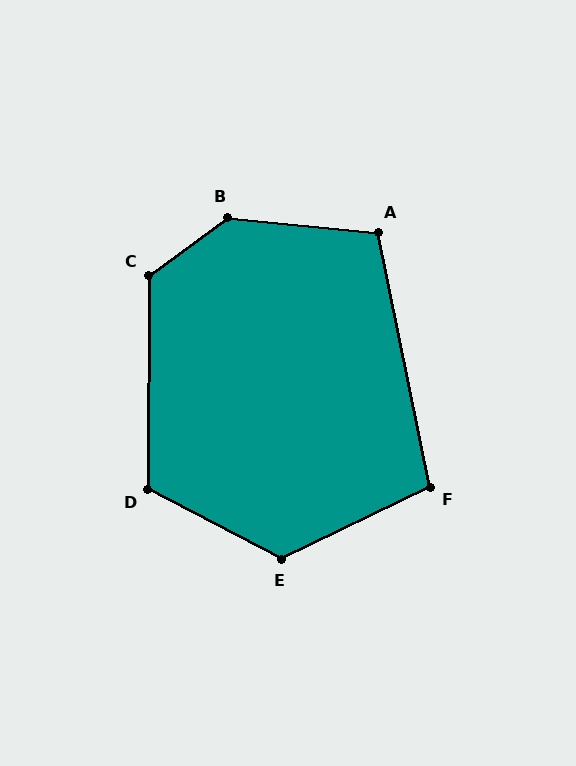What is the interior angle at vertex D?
Approximately 117 degrees (obtuse).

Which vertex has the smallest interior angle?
F, at approximately 104 degrees.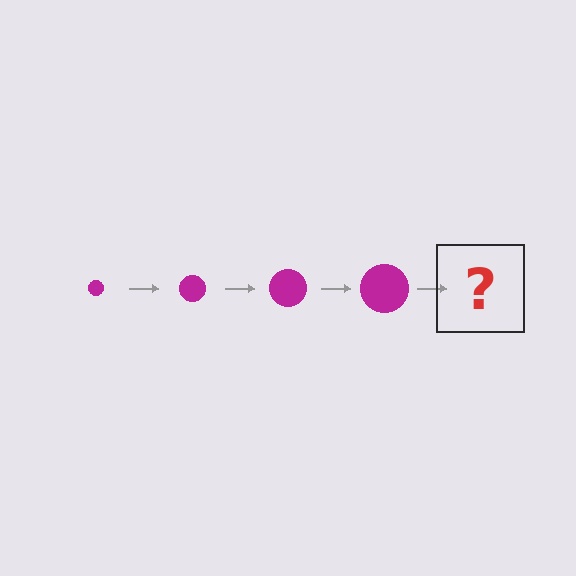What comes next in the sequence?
The next element should be a magenta circle, larger than the previous one.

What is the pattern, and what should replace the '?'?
The pattern is that the circle gets progressively larger each step. The '?' should be a magenta circle, larger than the previous one.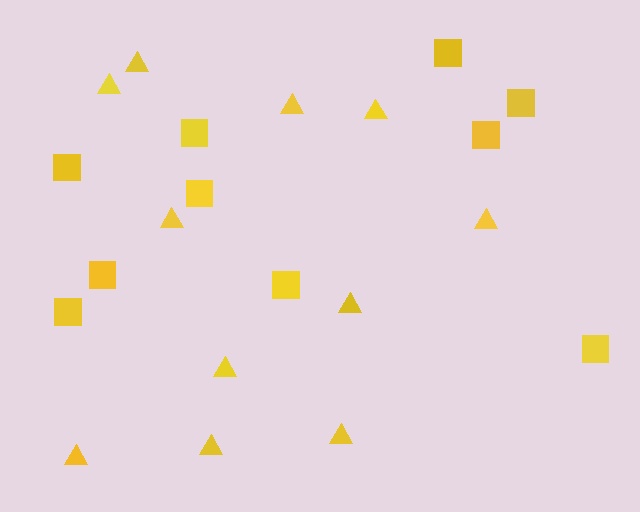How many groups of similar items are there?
There are 2 groups: one group of triangles (11) and one group of squares (10).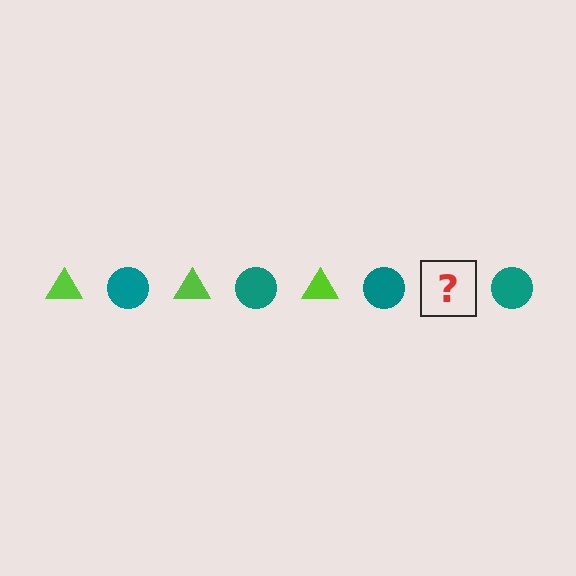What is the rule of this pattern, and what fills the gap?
The rule is that the pattern alternates between lime triangle and teal circle. The gap should be filled with a lime triangle.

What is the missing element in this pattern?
The missing element is a lime triangle.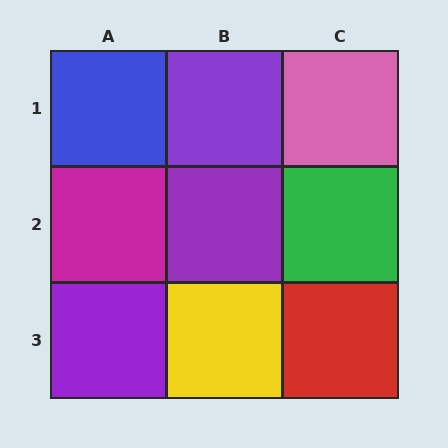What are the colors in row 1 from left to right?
Blue, purple, pink.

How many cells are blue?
1 cell is blue.